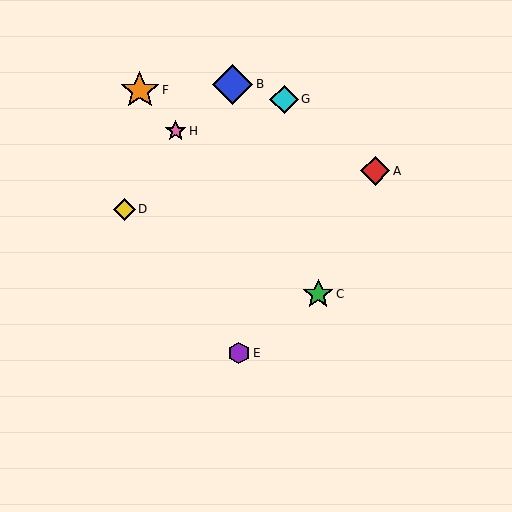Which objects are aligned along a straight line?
Objects C, F, H are aligned along a straight line.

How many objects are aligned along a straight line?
3 objects (C, F, H) are aligned along a straight line.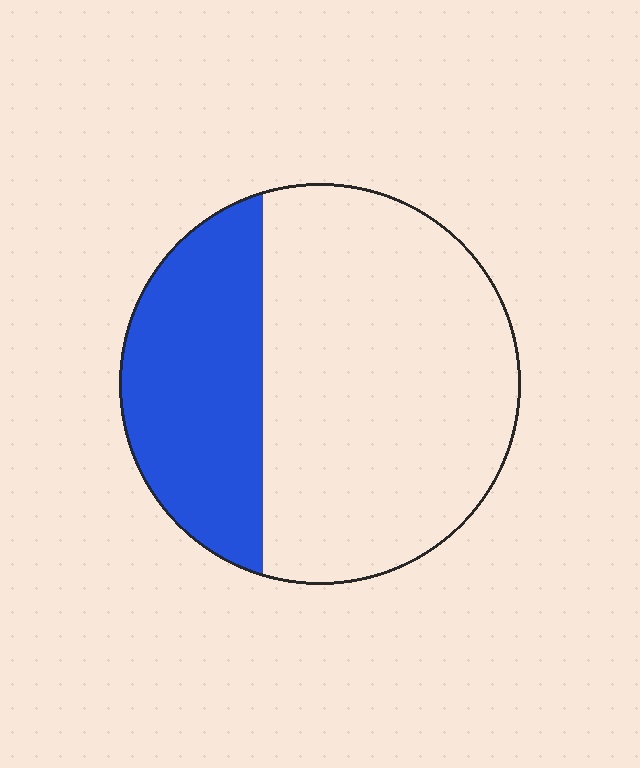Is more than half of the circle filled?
No.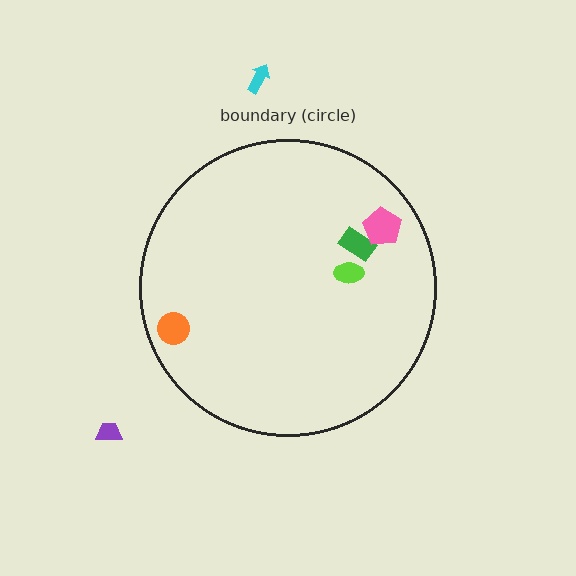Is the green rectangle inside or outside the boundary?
Inside.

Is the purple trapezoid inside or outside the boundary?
Outside.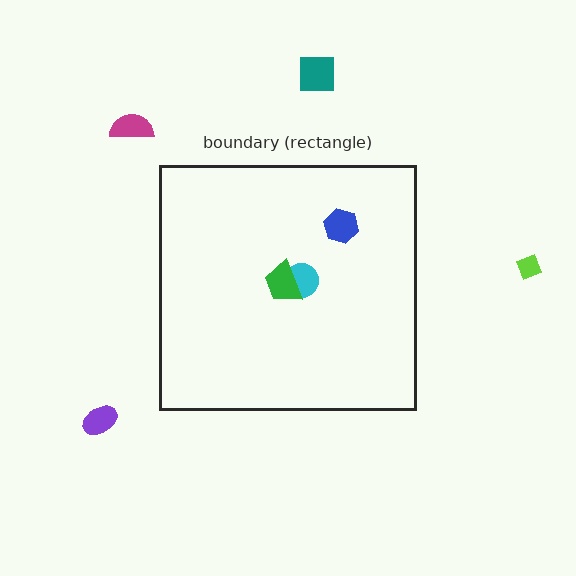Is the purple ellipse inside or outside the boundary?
Outside.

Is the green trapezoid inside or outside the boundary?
Inside.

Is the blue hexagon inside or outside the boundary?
Inside.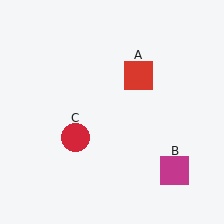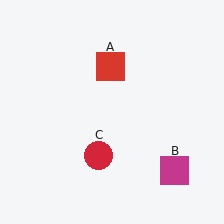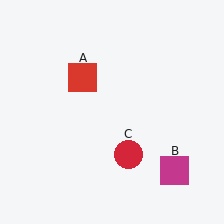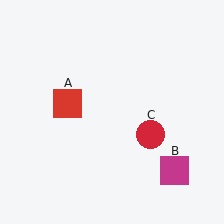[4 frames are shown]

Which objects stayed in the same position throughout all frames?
Magenta square (object B) remained stationary.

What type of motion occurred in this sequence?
The red square (object A), red circle (object C) rotated counterclockwise around the center of the scene.